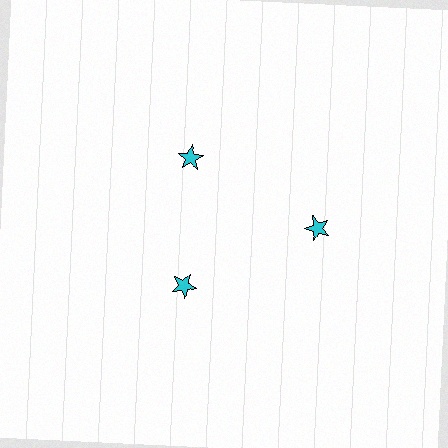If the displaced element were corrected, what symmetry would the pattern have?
It would have 3-fold rotational symmetry — the pattern would map onto itself every 120 degrees.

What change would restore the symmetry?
The symmetry would be restored by moving it inward, back onto the ring so that all 3 stars sit at equal angles and equal distance from the center.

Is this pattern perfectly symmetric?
No. The 3 cyan stars are arranged in a ring, but one element near the 3 o'clock position is pushed outward from the center, breaking the 3-fold rotational symmetry.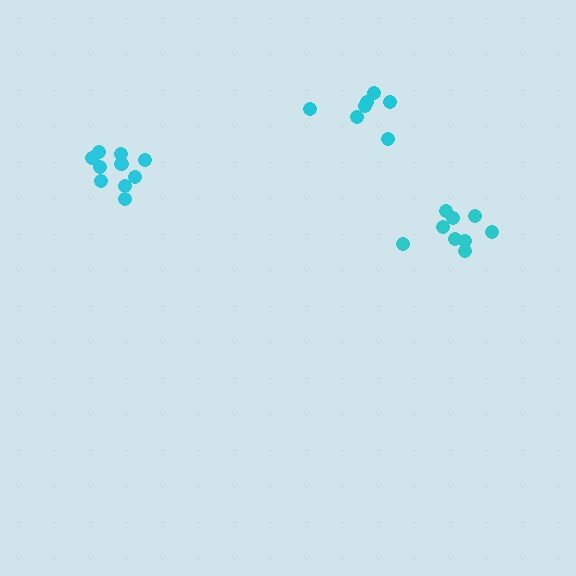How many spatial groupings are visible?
There are 3 spatial groupings.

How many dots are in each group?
Group 1: 7 dots, Group 2: 9 dots, Group 3: 10 dots (26 total).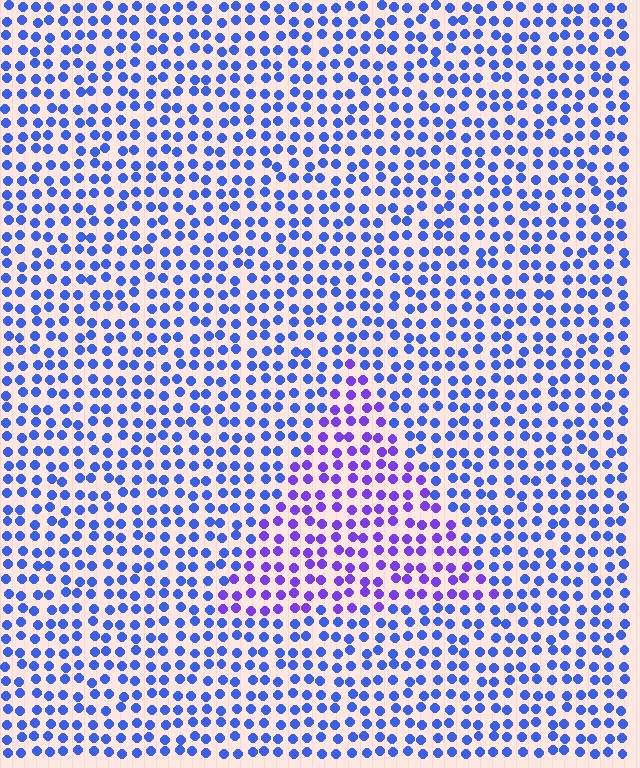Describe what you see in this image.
The image is filled with small blue elements in a uniform arrangement. A triangle-shaped region is visible where the elements are tinted to a slightly different hue, forming a subtle color boundary.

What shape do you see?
I see a triangle.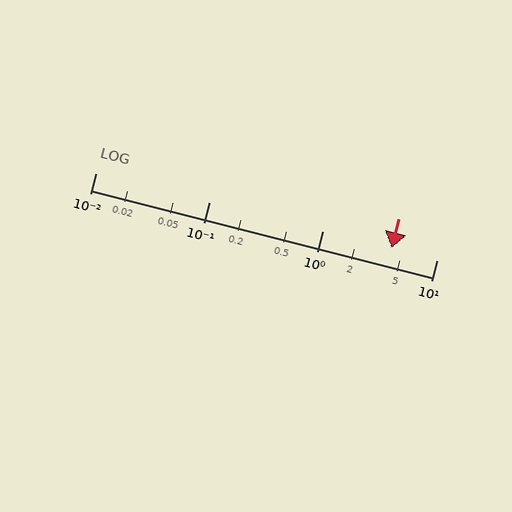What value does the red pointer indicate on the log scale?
The pointer indicates approximately 4.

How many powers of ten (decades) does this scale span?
The scale spans 3 decades, from 0.01 to 10.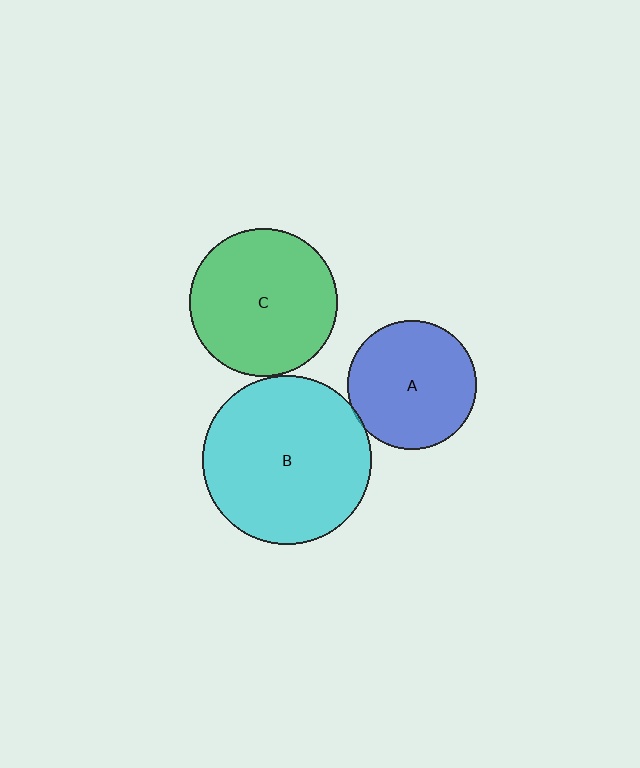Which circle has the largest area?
Circle B (cyan).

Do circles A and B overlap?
Yes.